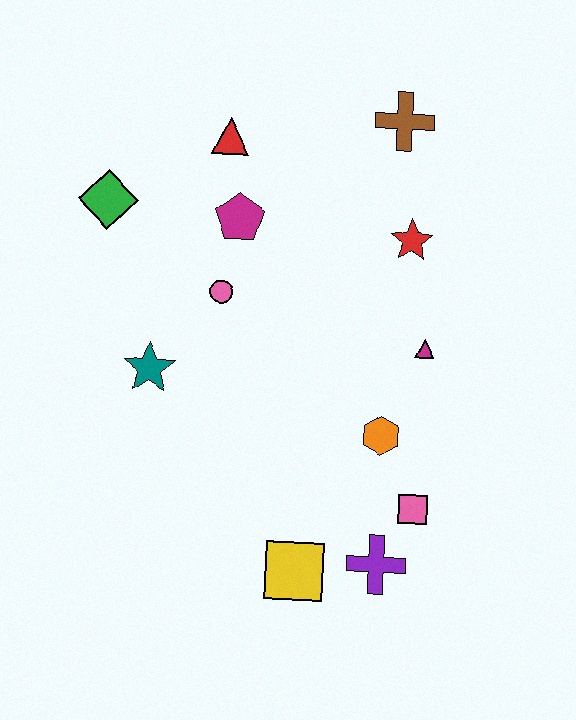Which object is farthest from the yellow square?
The brown cross is farthest from the yellow square.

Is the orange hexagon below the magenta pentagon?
Yes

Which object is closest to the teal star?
The pink circle is closest to the teal star.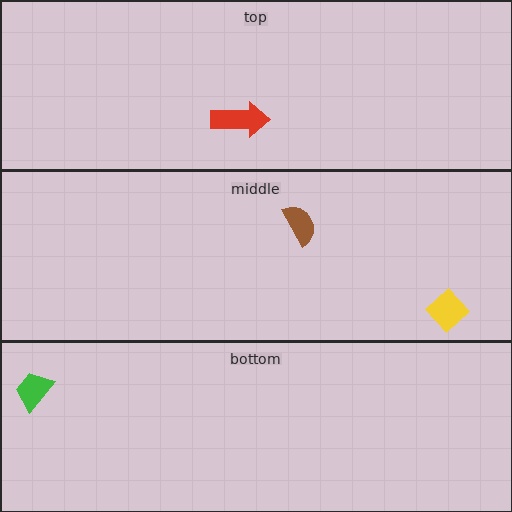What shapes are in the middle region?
The brown semicircle, the yellow diamond.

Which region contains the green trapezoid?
The bottom region.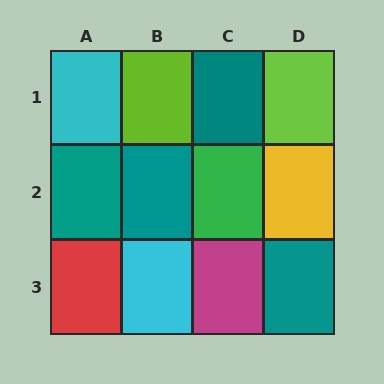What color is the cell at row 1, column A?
Cyan.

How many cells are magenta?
1 cell is magenta.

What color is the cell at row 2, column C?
Green.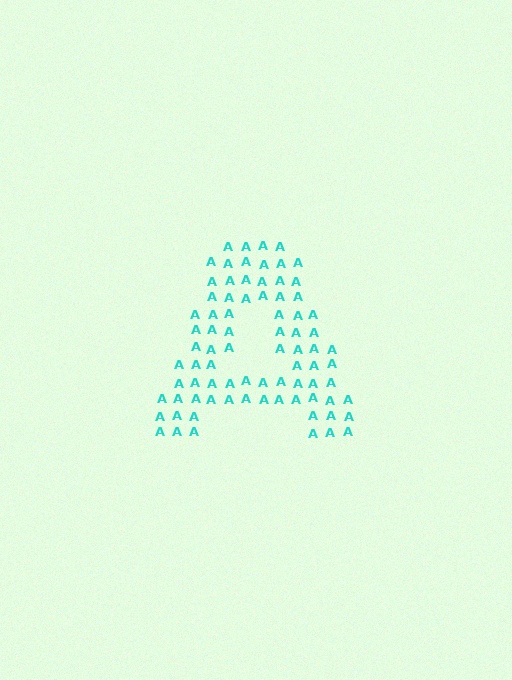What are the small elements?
The small elements are letter A's.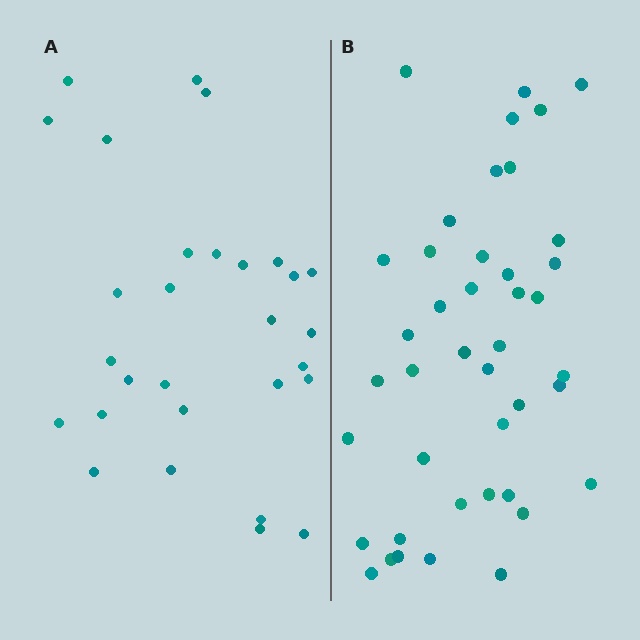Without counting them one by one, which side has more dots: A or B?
Region B (the right region) has more dots.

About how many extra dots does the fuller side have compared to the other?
Region B has approximately 15 more dots than region A.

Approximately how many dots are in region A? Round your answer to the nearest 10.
About 30 dots. (The exact count is 29, which rounds to 30.)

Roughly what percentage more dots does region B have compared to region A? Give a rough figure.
About 45% more.